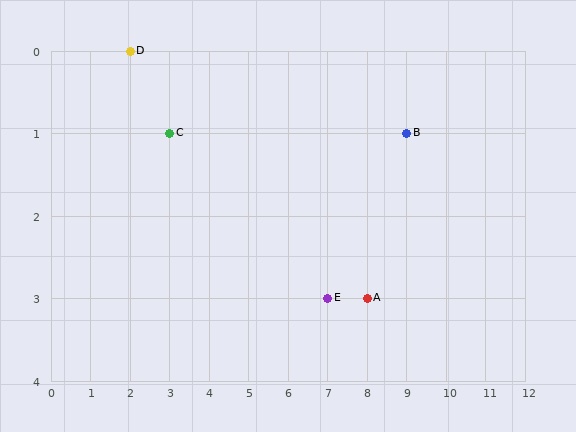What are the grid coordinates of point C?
Point C is at grid coordinates (3, 1).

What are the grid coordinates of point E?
Point E is at grid coordinates (7, 3).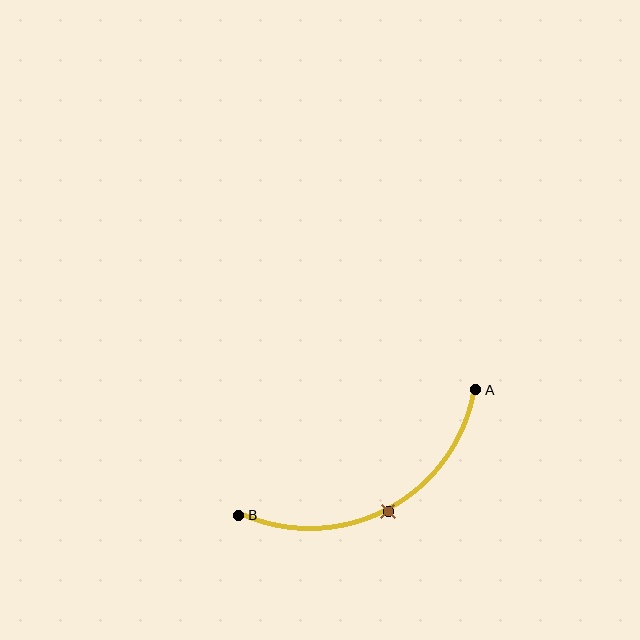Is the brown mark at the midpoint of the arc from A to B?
Yes. The brown mark lies on the arc at equal arc-length from both A and B — it is the arc midpoint.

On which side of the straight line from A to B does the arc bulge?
The arc bulges below the straight line connecting A and B.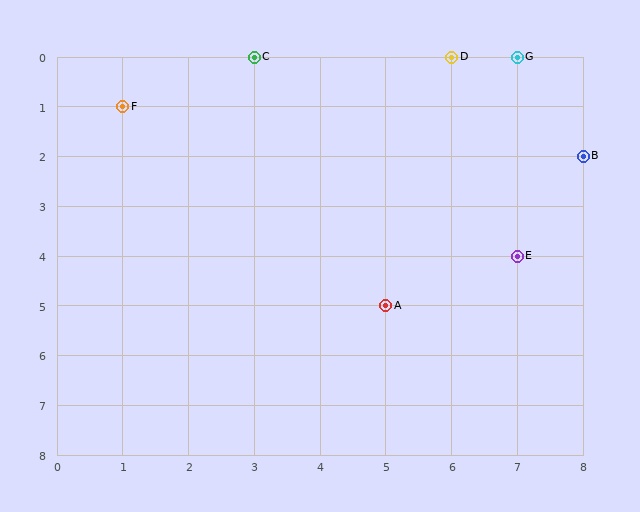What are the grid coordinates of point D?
Point D is at grid coordinates (6, 0).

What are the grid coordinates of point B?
Point B is at grid coordinates (8, 2).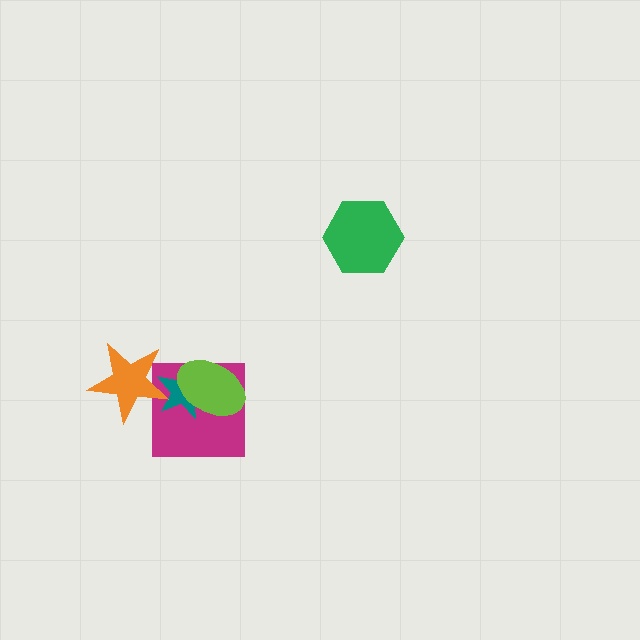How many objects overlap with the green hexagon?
0 objects overlap with the green hexagon.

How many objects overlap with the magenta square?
3 objects overlap with the magenta square.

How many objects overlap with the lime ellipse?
2 objects overlap with the lime ellipse.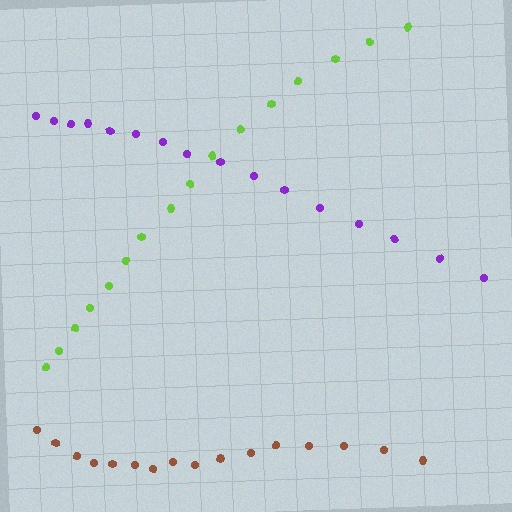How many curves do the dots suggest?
There are 3 distinct paths.